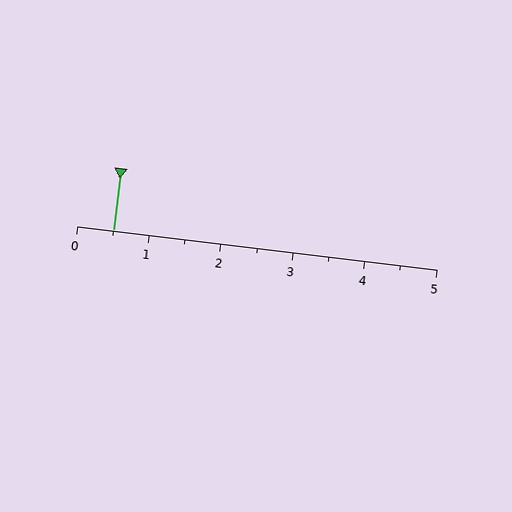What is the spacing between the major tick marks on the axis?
The major ticks are spaced 1 apart.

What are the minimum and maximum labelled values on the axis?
The axis runs from 0 to 5.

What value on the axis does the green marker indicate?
The marker indicates approximately 0.5.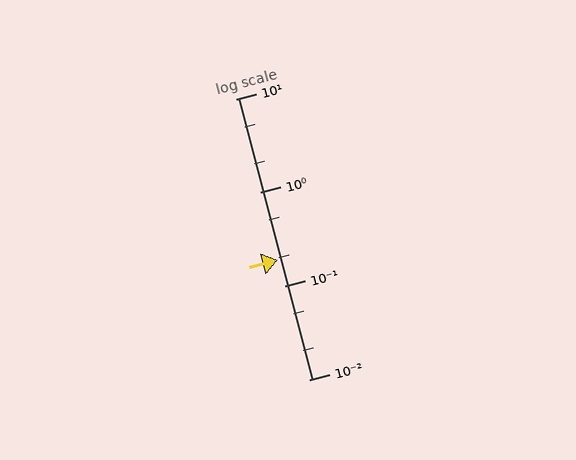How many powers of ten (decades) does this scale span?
The scale spans 3 decades, from 0.01 to 10.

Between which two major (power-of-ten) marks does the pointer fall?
The pointer is between 0.1 and 1.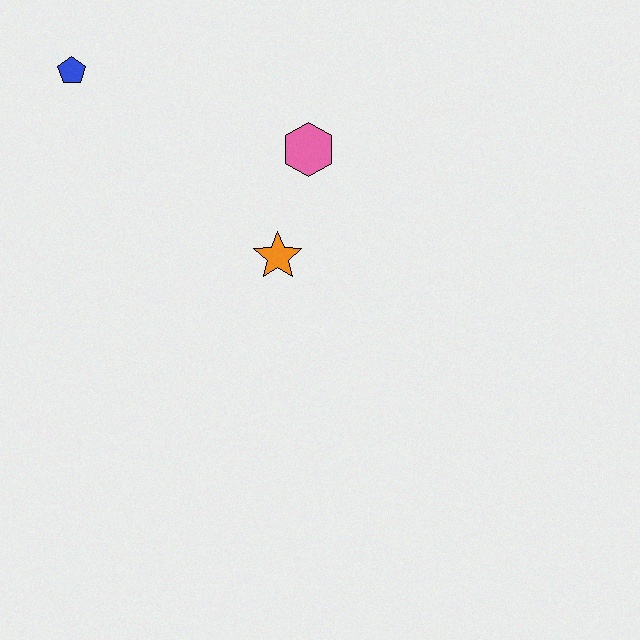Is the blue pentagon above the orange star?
Yes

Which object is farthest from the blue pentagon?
The orange star is farthest from the blue pentagon.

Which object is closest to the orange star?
The pink hexagon is closest to the orange star.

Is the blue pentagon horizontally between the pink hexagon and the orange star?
No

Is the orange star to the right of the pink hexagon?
No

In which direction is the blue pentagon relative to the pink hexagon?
The blue pentagon is to the left of the pink hexagon.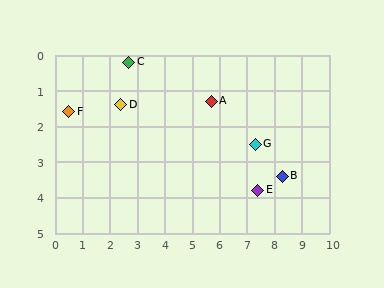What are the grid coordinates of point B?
Point B is at approximately (8.3, 3.4).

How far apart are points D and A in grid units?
Points D and A are about 3.3 grid units apart.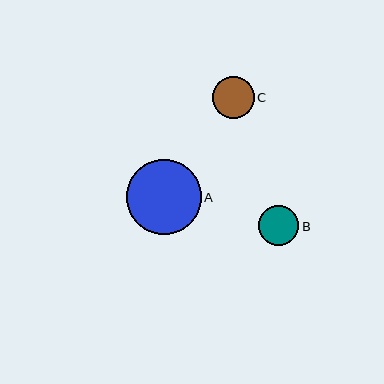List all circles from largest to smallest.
From largest to smallest: A, C, B.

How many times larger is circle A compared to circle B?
Circle A is approximately 1.9 times the size of circle B.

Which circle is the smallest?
Circle B is the smallest with a size of approximately 40 pixels.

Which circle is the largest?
Circle A is the largest with a size of approximately 75 pixels.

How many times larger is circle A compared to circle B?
Circle A is approximately 1.9 times the size of circle B.